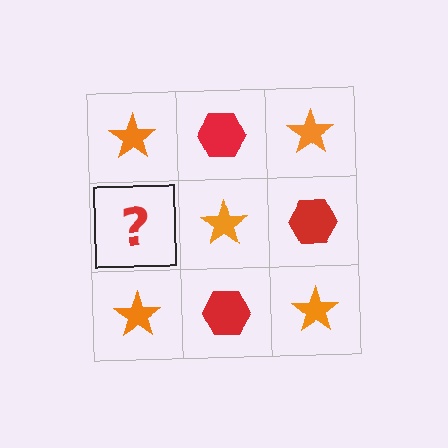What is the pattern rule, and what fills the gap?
The rule is that it alternates orange star and red hexagon in a checkerboard pattern. The gap should be filled with a red hexagon.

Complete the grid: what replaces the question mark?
The question mark should be replaced with a red hexagon.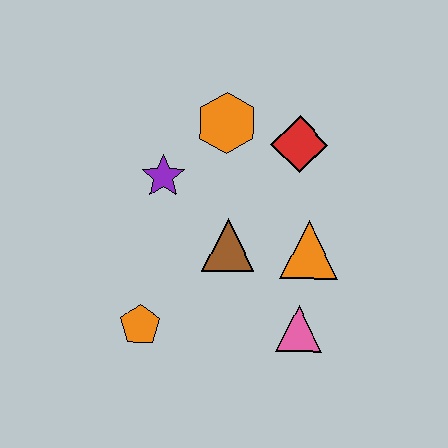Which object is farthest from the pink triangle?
The orange hexagon is farthest from the pink triangle.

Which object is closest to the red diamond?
The orange hexagon is closest to the red diamond.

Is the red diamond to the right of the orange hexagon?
Yes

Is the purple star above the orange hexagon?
No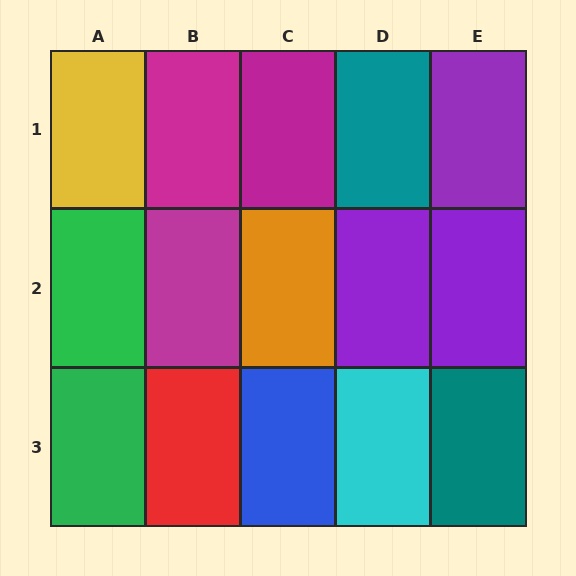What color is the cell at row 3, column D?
Cyan.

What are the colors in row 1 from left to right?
Yellow, magenta, magenta, teal, purple.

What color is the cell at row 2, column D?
Purple.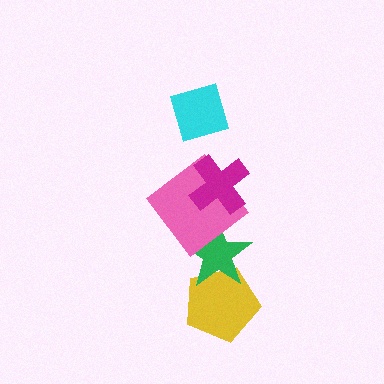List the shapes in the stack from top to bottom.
From top to bottom: the cyan diamond, the magenta cross, the pink diamond, the green star, the yellow pentagon.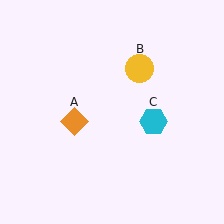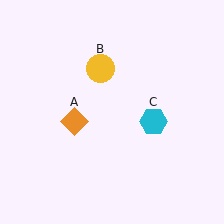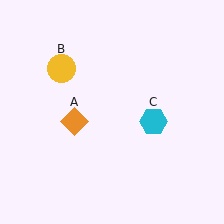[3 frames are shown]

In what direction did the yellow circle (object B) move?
The yellow circle (object B) moved left.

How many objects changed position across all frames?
1 object changed position: yellow circle (object B).